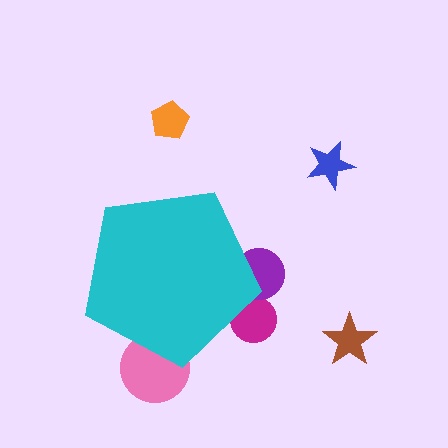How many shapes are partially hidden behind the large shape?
3 shapes are partially hidden.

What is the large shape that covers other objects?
A cyan pentagon.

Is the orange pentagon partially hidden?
No, the orange pentagon is fully visible.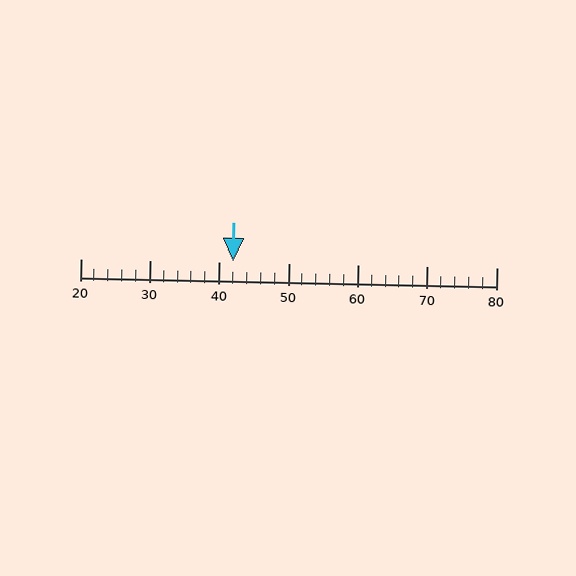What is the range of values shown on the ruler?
The ruler shows values from 20 to 80.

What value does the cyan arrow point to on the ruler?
The cyan arrow points to approximately 42.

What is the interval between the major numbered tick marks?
The major tick marks are spaced 10 units apart.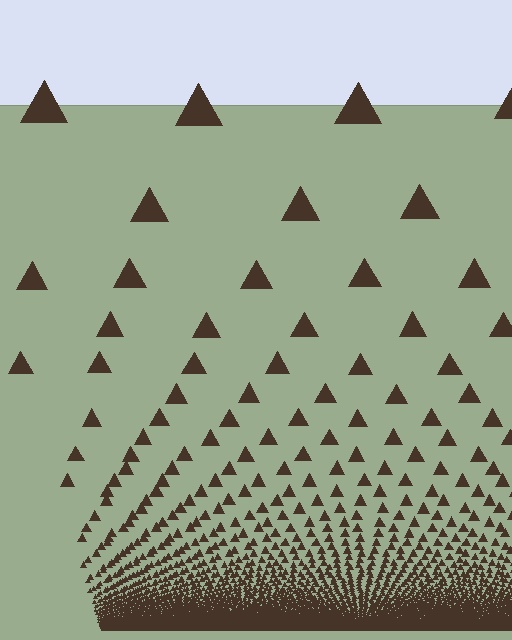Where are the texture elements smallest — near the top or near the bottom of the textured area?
Near the bottom.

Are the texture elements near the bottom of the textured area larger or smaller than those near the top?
Smaller. The gradient is inverted — elements near the bottom are smaller and denser.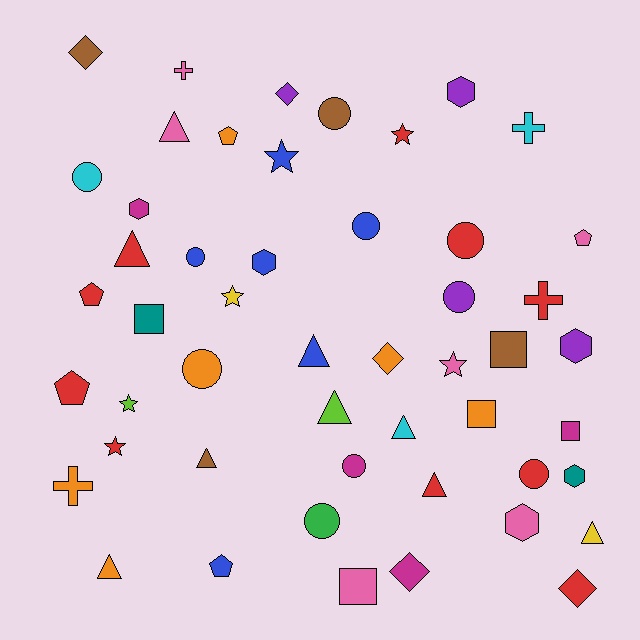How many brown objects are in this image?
There are 4 brown objects.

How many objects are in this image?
There are 50 objects.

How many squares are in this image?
There are 5 squares.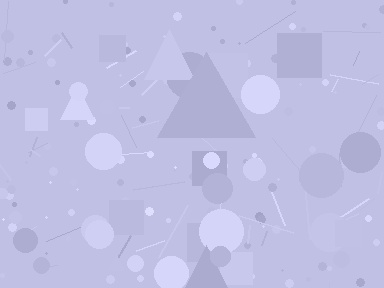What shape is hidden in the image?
A triangle is hidden in the image.